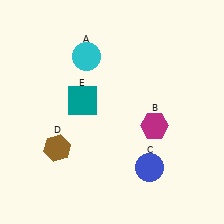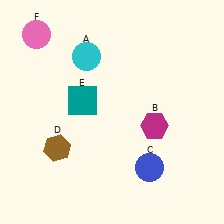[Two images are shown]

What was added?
A pink circle (F) was added in Image 2.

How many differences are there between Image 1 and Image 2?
There is 1 difference between the two images.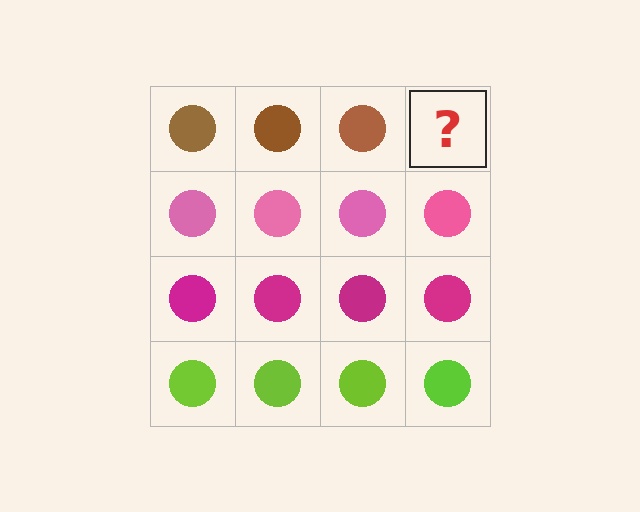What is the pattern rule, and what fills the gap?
The rule is that each row has a consistent color. The gap should be filled with a brown circle.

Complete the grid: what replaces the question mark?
The question mark should be replaced with a brown circle.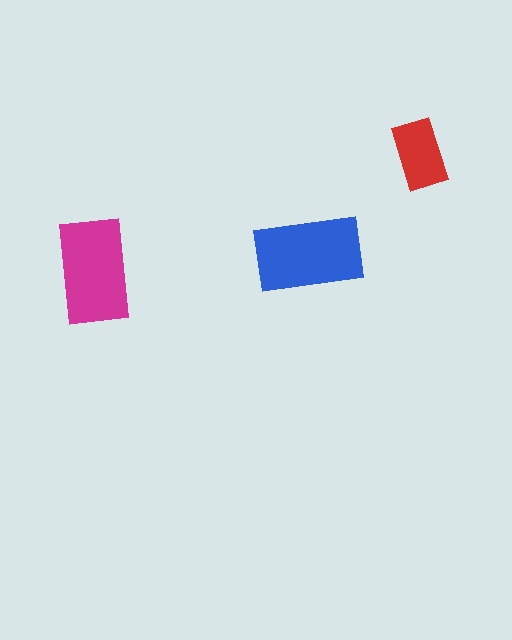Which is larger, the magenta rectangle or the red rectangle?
The magenta one.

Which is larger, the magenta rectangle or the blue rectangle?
The blue one.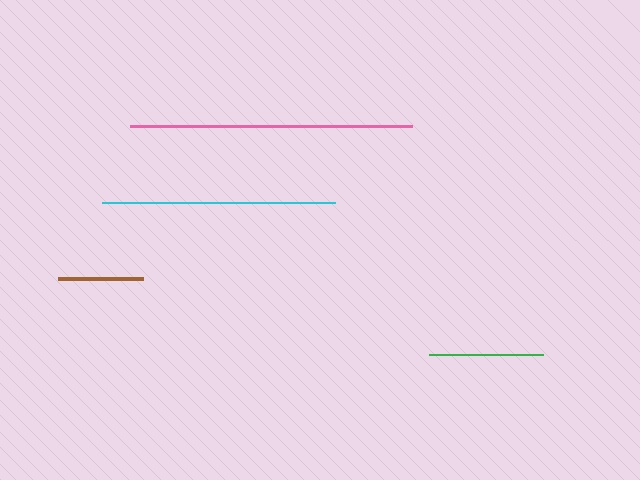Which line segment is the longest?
The pink line is the longest at approximately 282 pixels.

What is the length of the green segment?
The green segment is approximately 114 pixels long.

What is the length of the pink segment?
The pink segment is approximately 282 pixels long.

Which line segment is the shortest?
The brown line is the shortest at approximately 85 pixels.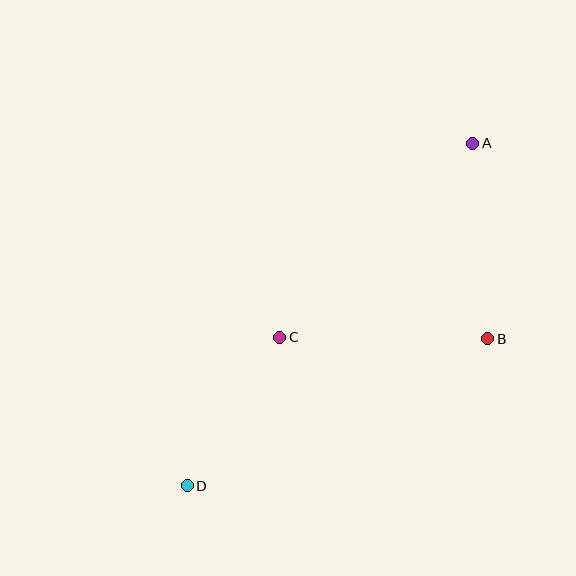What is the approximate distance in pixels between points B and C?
The distance between B and C is approximately 208 pixels.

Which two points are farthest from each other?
Points A and D are farthest from each other.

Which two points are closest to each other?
Points C and D are closest to each other.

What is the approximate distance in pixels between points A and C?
The distance between A and C is approximately 274 pixels.